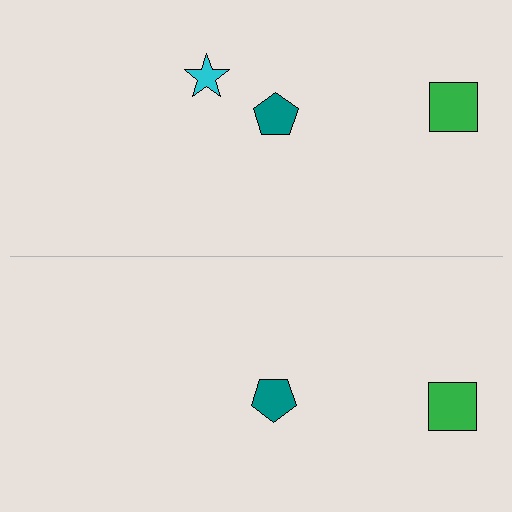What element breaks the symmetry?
A cyan star is missing from the bottom side.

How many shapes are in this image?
There are 5 shapes in this image.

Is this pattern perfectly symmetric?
No, the pattern is not perfectly symmetric. A cyan star is missing from the bottom side.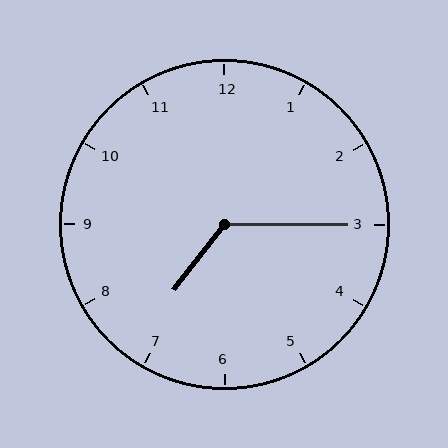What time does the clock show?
7:15.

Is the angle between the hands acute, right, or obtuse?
It is obtuse.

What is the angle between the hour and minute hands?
Approximately 128 degrees.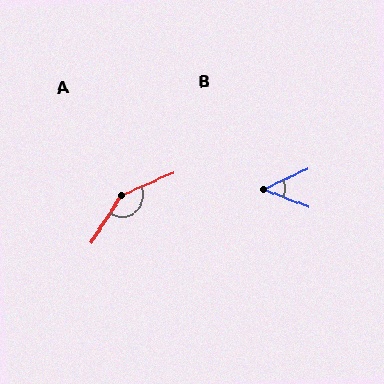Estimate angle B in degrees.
Approximately 46 degrees.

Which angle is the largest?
A, at approximately 146 degrees.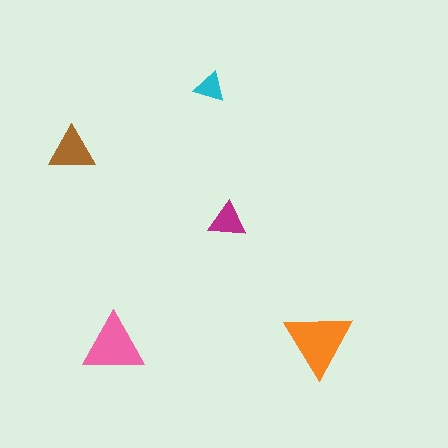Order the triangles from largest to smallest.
the orange one, the pink one, the brown one, the magenta one, the cyan one.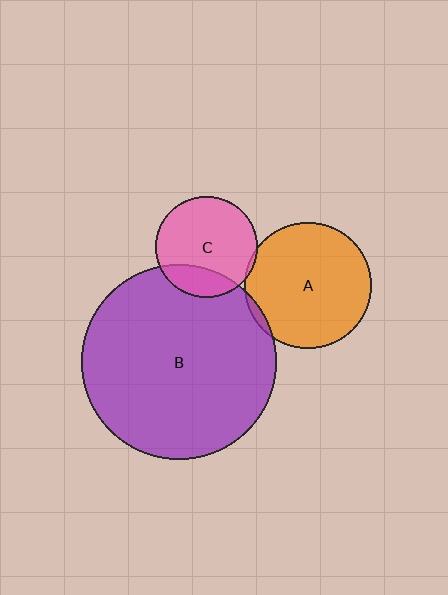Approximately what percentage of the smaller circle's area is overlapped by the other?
Approximately 20%.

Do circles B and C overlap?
Yes.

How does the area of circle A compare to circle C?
Approximately 1.6 times.